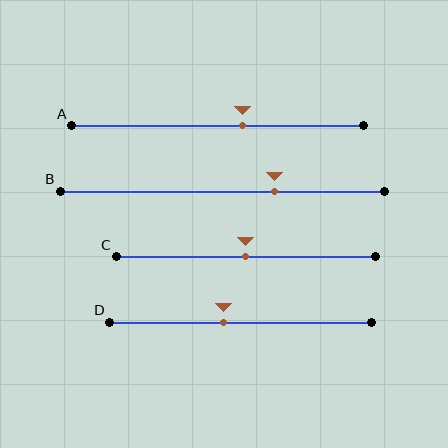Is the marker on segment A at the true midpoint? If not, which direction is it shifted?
No, the marker on segment A is shifted to the right by about 8% of the segment length.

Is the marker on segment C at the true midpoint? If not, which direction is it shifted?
Yes, the marker on segment C is at the true midpoint.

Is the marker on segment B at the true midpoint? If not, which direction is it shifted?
No, the marker on segment B is shifted to the right by about 16% of the segment length.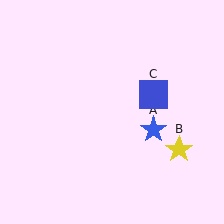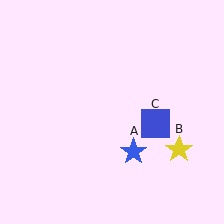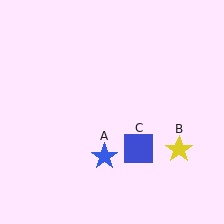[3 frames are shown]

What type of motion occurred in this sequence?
The blue star (object A), blue square (object C) rotated clockwise around the center of the scene.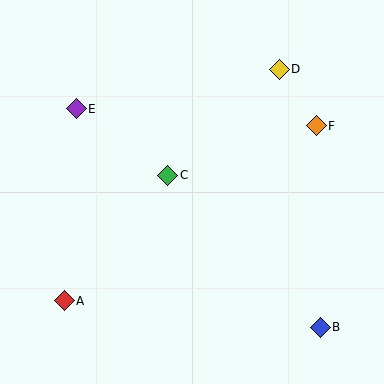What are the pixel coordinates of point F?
Point F is at (316, 126).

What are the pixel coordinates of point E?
Point E is at (76, 109).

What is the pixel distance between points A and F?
The distance between A and F is 307 pixels.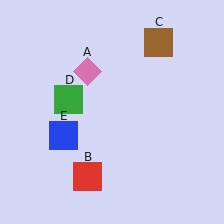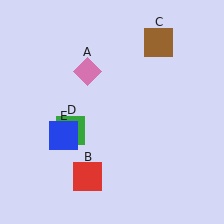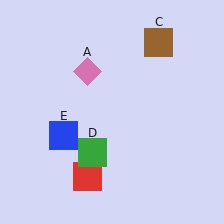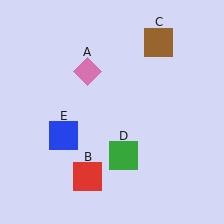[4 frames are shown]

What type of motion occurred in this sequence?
The green square (object D) rotated counterclockwise around the center of the scene.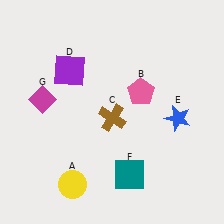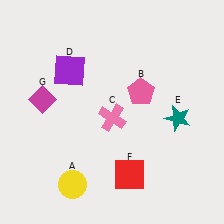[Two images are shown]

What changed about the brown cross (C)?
In Image 1, C is brown. In Image 2, it changed to pink.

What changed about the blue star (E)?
In Image 1, E is blue. In Image 2, it changed to teal.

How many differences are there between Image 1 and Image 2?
There are 3 differences between the two images.